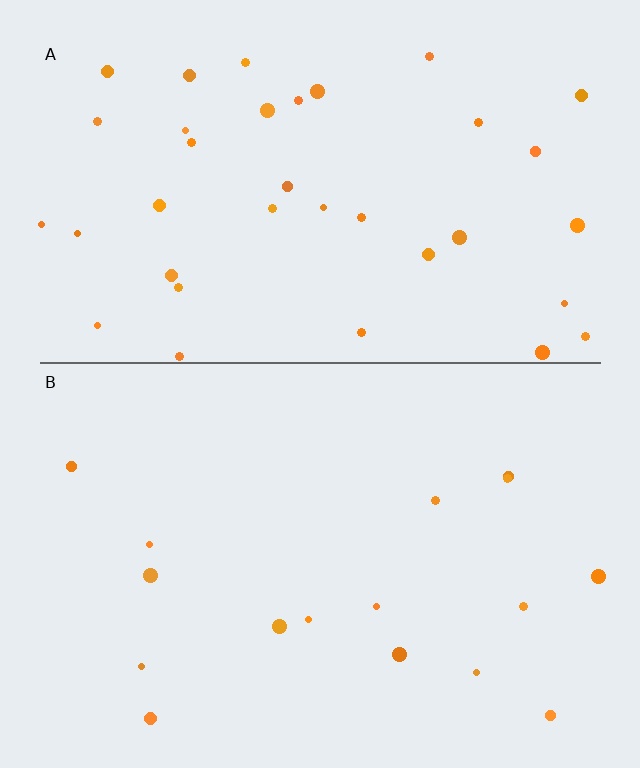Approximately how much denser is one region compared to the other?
Approximately 2.2× — region A over region B.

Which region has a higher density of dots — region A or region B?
A (the top).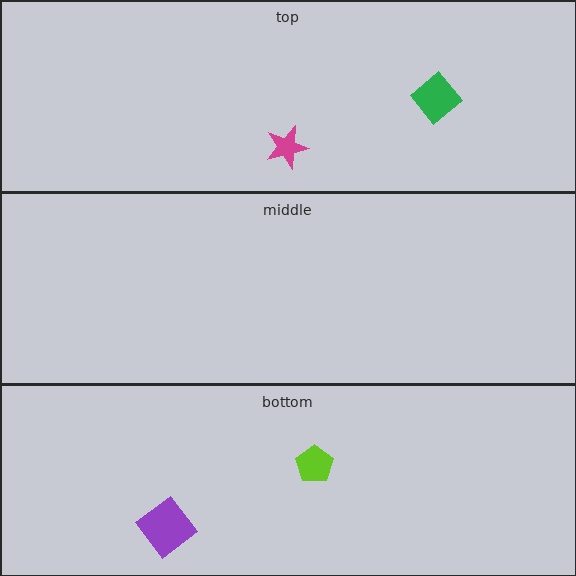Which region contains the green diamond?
The top region.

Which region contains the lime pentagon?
The bottom region.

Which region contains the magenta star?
The top region.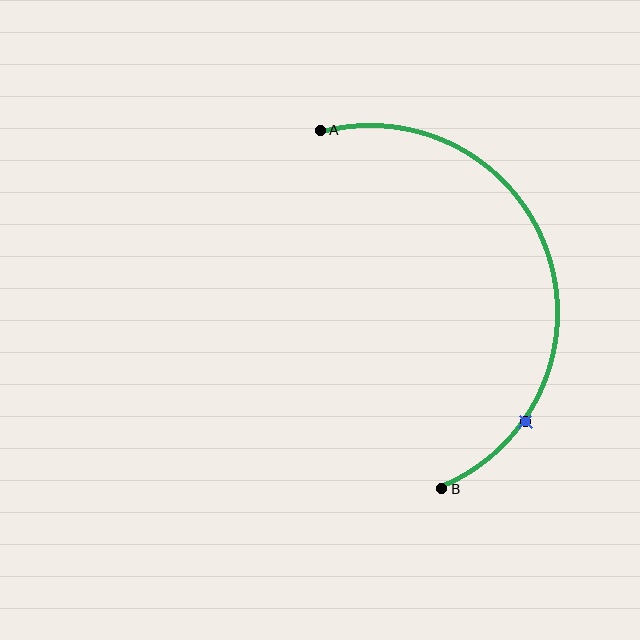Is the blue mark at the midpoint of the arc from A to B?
No. The blue mark lies on the arc but is closer to endpoint B. The arc midpoint would be at the point on the curve equidistant along the arc from both A and B.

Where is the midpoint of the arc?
The arc midpoint is the point on the curve farthest from the straight line joining A and B. It sits to the right of that line.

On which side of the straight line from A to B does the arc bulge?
The arc bulges to the right of the straight line connecting A and B.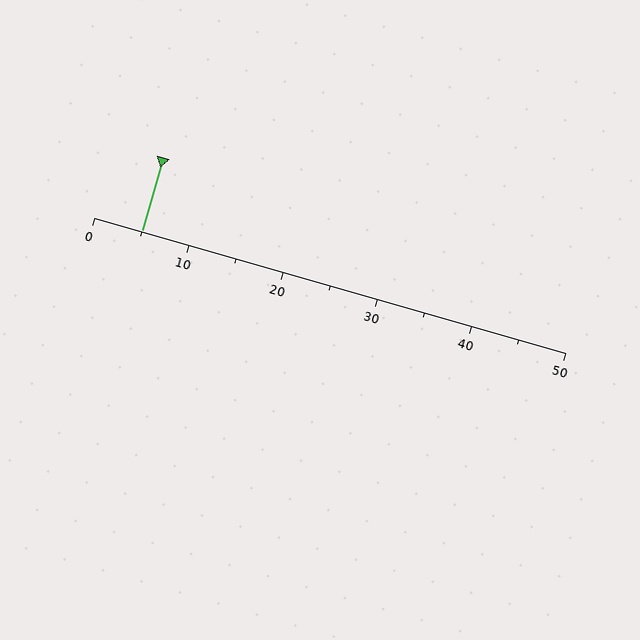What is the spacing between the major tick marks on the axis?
The major ticks are spaced 10 apart.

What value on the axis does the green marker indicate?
The marker indicates approximately 5.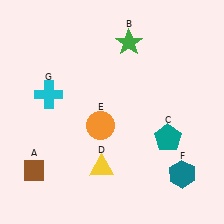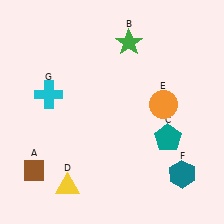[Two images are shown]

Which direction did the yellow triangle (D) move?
The yellow triangle (D) moved left.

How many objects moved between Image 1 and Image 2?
2 objects moved between the two images.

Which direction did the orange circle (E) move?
The orange circle (E) moved right.